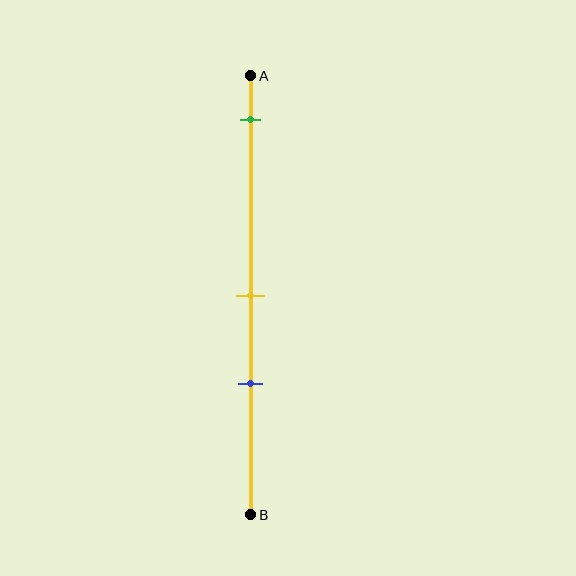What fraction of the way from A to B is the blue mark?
The blue mark is approximately 70% (0.7) of the way from A to B.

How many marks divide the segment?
There are 3 marks dividing the segment.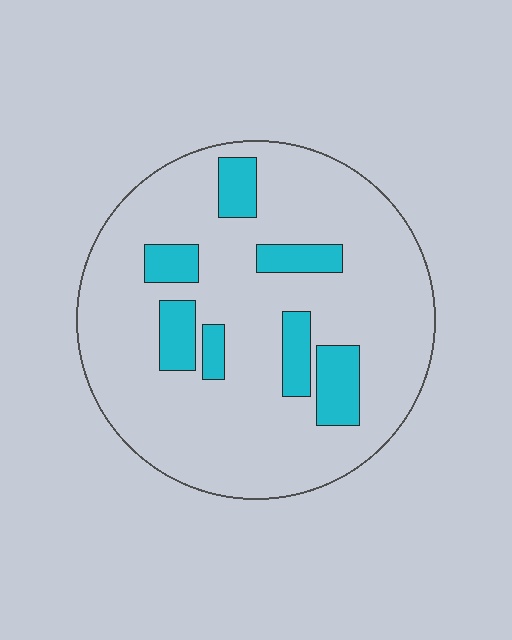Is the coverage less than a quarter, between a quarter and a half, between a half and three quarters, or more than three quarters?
Less than a quarter.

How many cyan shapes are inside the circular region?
7.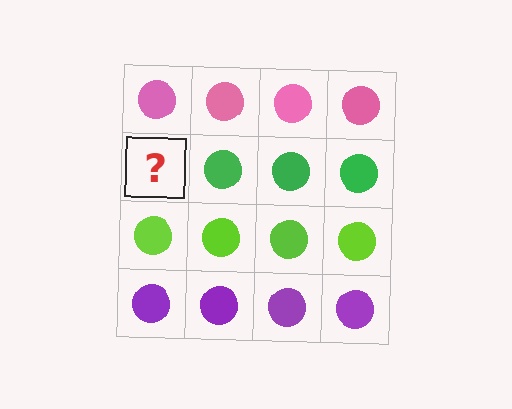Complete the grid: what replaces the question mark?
The question mark should be replaced with a green circle.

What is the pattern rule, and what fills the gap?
The rule is that each row has a consistent color. The gap should be filled with a green circle.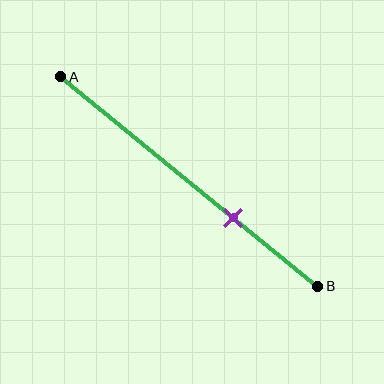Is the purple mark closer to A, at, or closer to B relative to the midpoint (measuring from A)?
The purple mark is closer to point B than the midpoint of segment AB.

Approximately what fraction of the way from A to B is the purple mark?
The purple mark is approximately 65% of the way from A to B.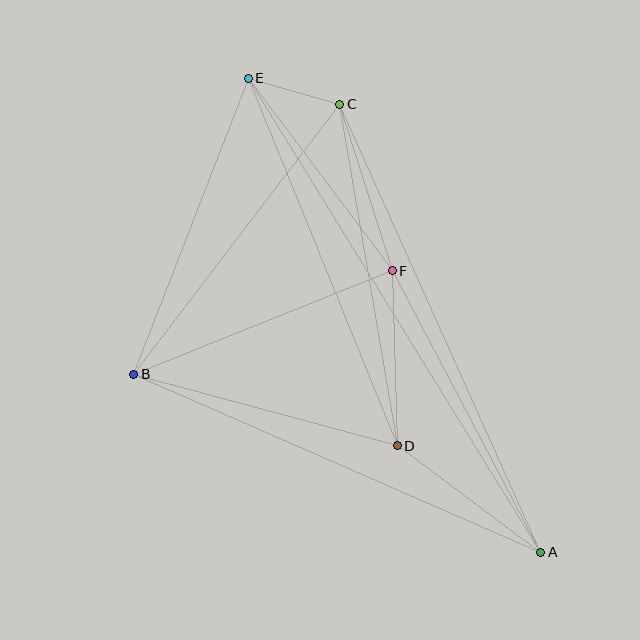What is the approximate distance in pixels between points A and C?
The distance between A and C is approximately 491 pixels.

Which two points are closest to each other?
Points C and E are closest to each other.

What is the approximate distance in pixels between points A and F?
The distance between A and F is approximately 318 pixels.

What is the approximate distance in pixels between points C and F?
The distance between C and F is approximately 174 pixels.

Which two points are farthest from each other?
Points A and E are farthest from each other.